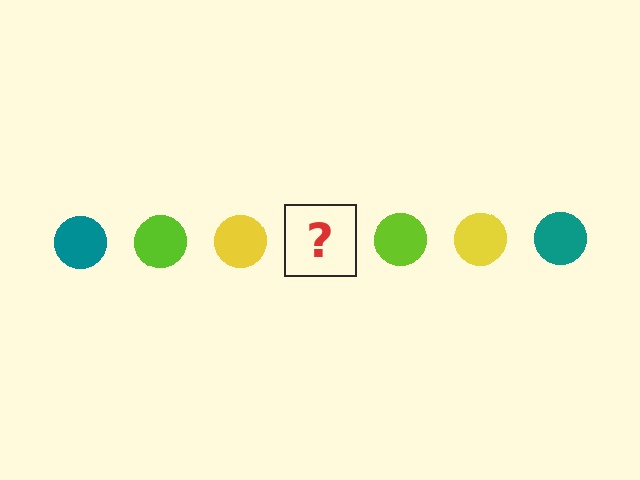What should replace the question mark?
The question mark should be replaced with a teal circle.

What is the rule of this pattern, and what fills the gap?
The rule is that the pattern cycles through teal, lime, yellow circles. The gap should be filled with a teal circle.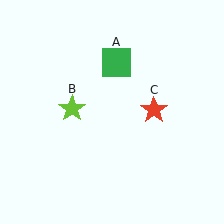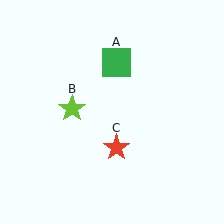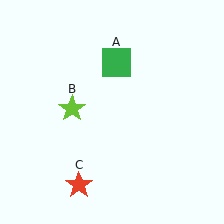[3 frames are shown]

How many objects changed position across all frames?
1 object changed position: red star (object C).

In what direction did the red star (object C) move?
The red star (object C) moved down and to the left.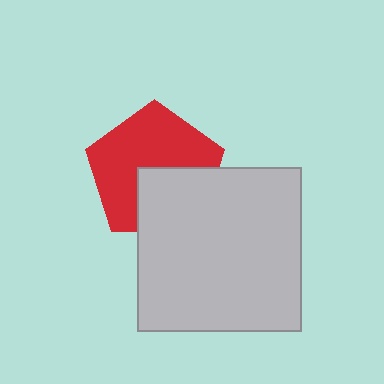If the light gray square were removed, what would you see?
You would see the complete red pentagon.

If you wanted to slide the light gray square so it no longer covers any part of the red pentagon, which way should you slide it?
Slide it down — that is the most direct way to separate the two shapes.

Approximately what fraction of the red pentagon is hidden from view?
Roughly 36% of the red pentagon is hidden behind the light gray square.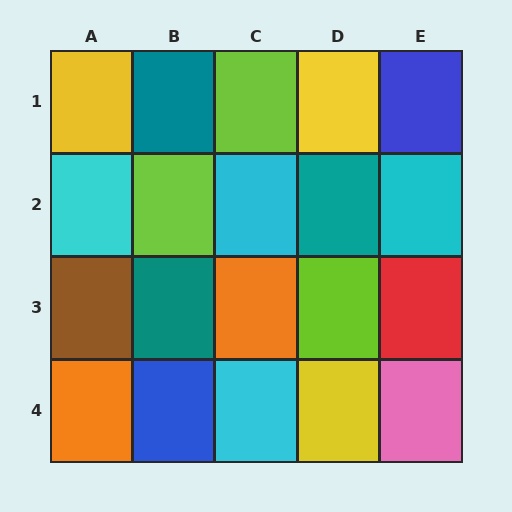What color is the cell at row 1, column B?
Teal.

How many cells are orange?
2 cells are orange.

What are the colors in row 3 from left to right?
Brown, teal, orange, lime, red.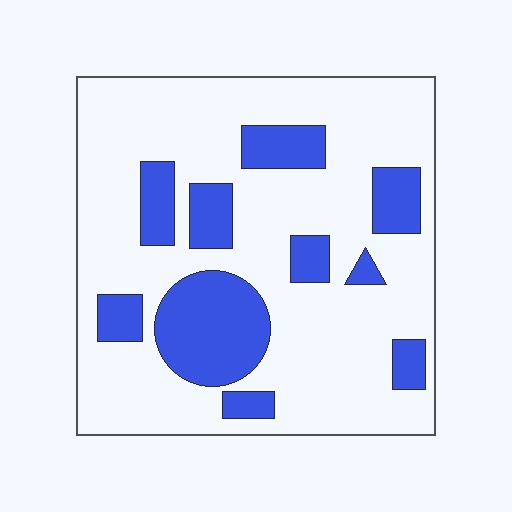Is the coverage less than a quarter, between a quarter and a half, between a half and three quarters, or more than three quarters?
Less than a quarter.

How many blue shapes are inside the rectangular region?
10.